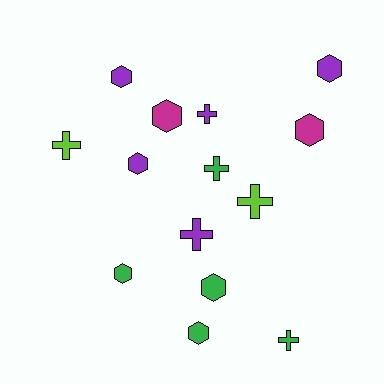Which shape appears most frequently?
Hexagon, with 8 objects.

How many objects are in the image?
There are 14 objects.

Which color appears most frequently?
Purple, with 5 objects.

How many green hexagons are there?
There are 3 green hexagons.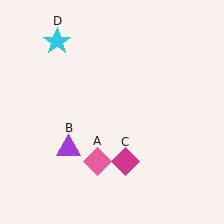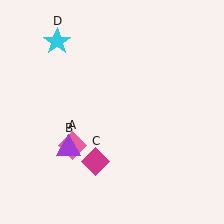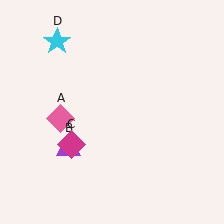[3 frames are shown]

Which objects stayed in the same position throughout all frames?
Purple triangle (object B) and cyan star (object D) remained stationary.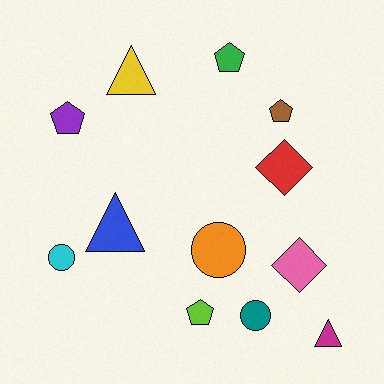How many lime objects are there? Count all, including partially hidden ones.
There is 1 lime object.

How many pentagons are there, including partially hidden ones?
There are 4 pentagons.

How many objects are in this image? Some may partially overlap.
There are 12 objects.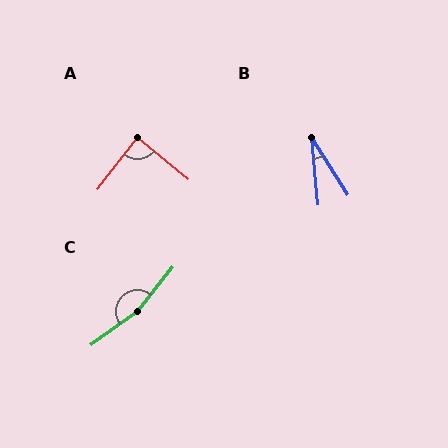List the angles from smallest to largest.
B (27°), A (88°), C (165°).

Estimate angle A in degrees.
Approximately 88 degrees.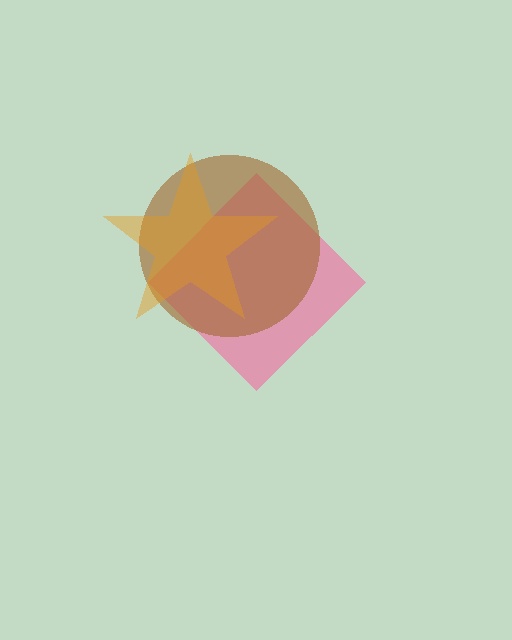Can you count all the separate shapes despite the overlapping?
Yes, there are 3 separate shapes.